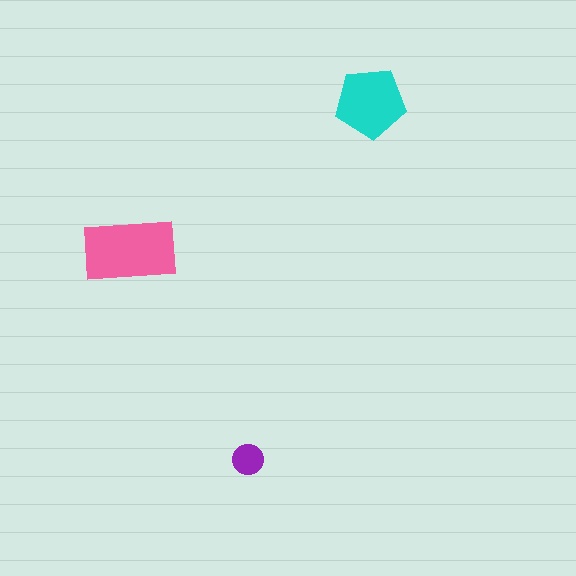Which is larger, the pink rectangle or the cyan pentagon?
The pink rectangle.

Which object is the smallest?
The purple circle.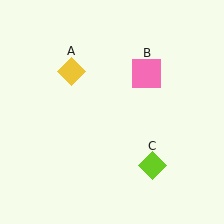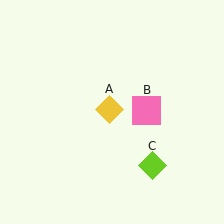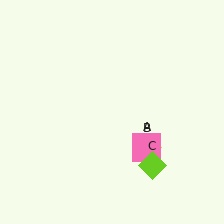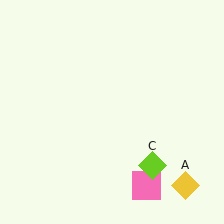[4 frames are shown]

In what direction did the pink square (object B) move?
The pink square (object B) moved down.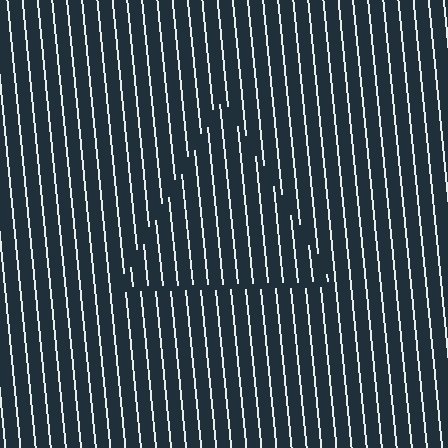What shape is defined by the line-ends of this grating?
An illusory triangle. The interior of the shape contains the same grating, shifted by half a period — the contour is defined by the phase discontinuity where line-ends from the inner and outer gratings abut.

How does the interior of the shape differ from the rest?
The interior of the shape contains the same grating, shifted by half a period — the contour is defined by the phase discontinuity where line-ends from the inner and outer gratings abut.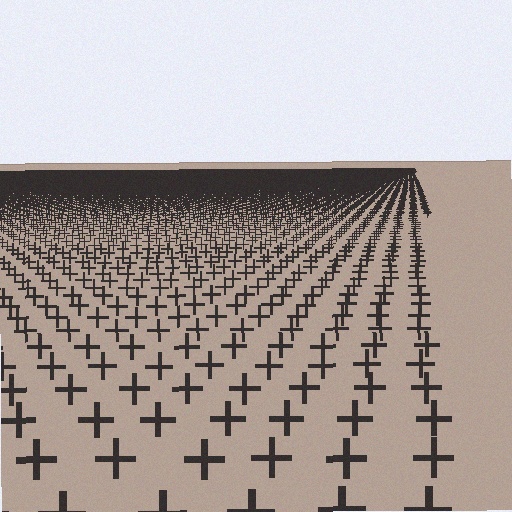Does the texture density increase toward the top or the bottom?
Density increases toward the top.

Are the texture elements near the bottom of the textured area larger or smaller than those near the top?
Larger. Near the bottom, elements are closer to the viewer and appear at a bigger on-screen size.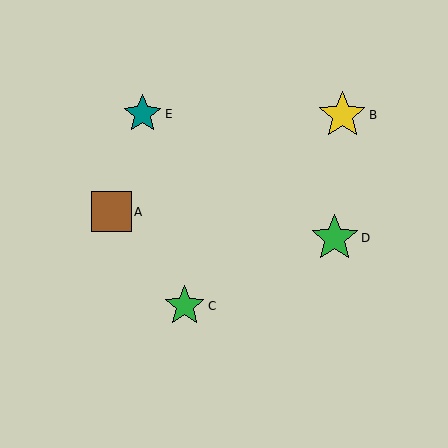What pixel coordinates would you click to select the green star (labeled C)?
Click at (185, 306) to select the green star C.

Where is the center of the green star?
The center of the green star is at (335, 238).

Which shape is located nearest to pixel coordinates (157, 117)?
The teal star (labeled E) at (143, 114) is nearest to that location.